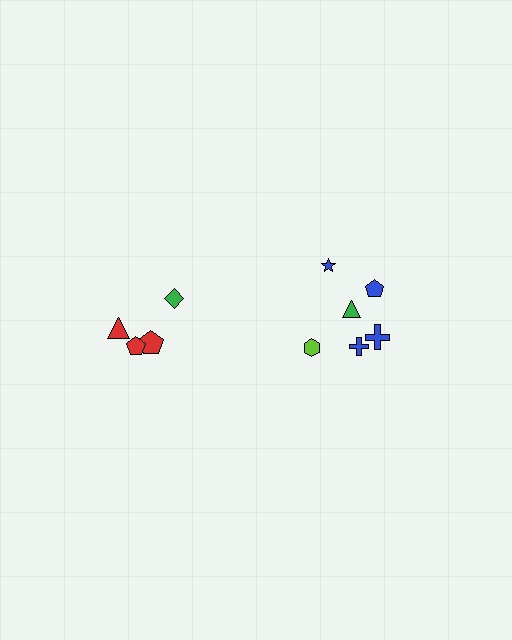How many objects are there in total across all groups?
There are 10 objects.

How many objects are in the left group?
There are 4 objects.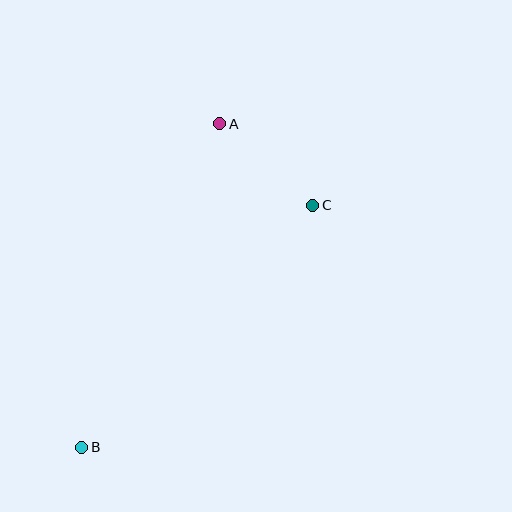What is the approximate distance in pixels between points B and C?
The distance between B and C is approximately 334 pixels.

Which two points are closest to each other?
Points A and C are closest to each other.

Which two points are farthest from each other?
Points A and B are farthest from each other.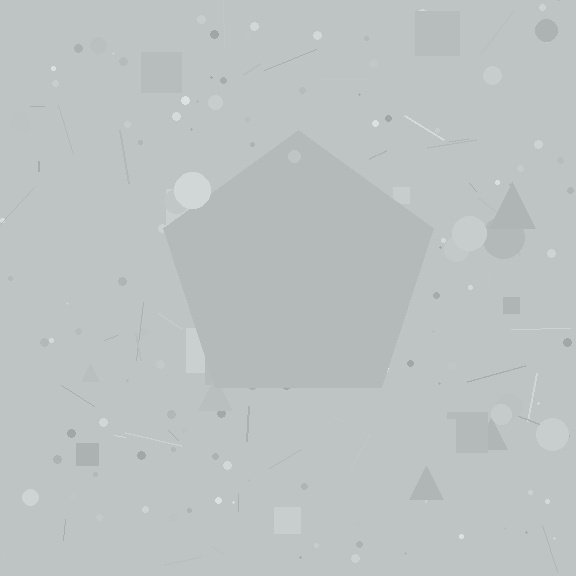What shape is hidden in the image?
A pentagon is hidden in the image.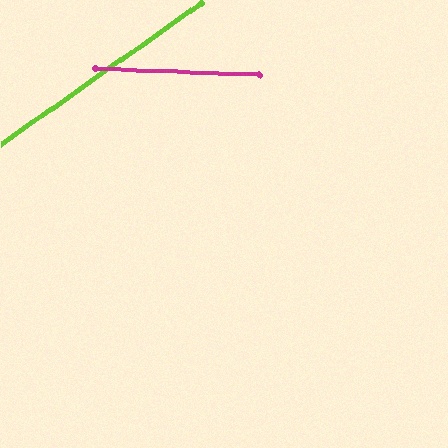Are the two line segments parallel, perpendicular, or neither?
Neither parallel nor perpendicular — they differ by about 37°.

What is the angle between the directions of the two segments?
Approximately 37 degrees.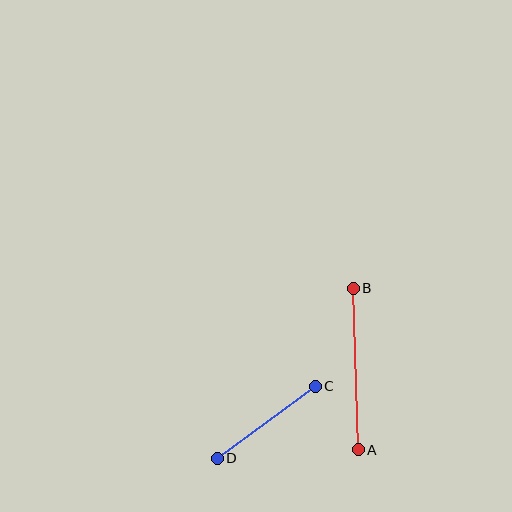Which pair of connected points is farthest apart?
Points A and B are farthest apart.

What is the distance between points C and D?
The distance is approximately 121 pixels.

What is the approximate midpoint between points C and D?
The midpoint is at approximately (266, 422) pixels.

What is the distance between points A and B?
The distance is approximately 162 pixels.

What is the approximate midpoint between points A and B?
The midpoint is at approximately (356, 369) pixels.